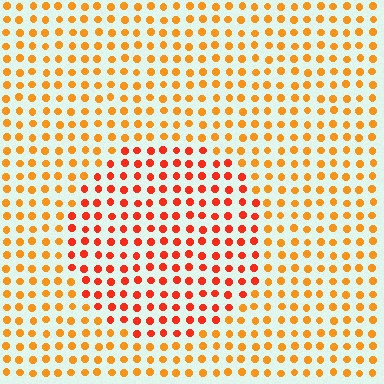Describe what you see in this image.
The image is filled with small orange elements in a uniform arrangement. A circle-shaped region is visible where the elements are tinted to a slightly different hue, forming a subtle color boundary.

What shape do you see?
I see a circle.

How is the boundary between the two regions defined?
The boundary is defined purely by a slight shift in hue (about 29 degrees). Spacing, size, and orientation are identical on both sides.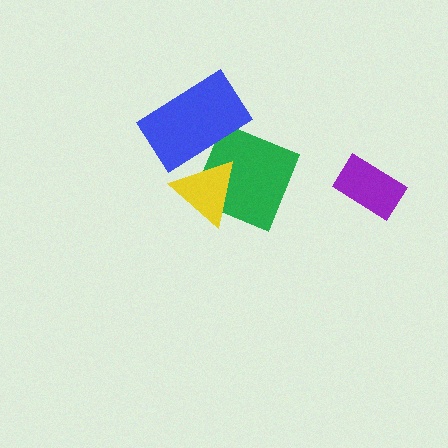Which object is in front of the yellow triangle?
The blue rectangle is in front of the yellow triangle.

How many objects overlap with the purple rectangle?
0 objects overlap with the purple rectangle.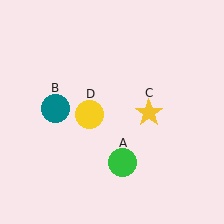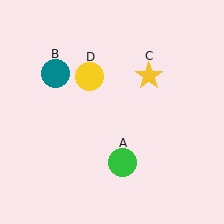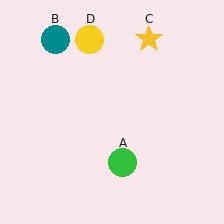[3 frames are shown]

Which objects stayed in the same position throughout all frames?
Green circle (object A) remained stationary.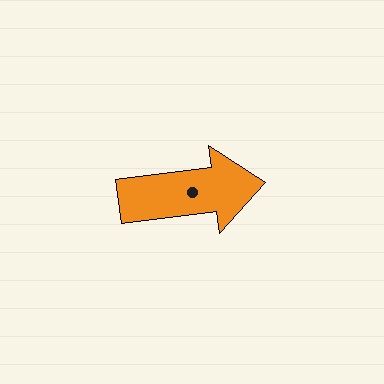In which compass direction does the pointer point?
East.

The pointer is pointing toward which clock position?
Roughly 3 o'clock.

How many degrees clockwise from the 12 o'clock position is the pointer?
Approximately 83 degrees.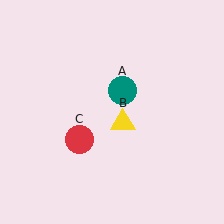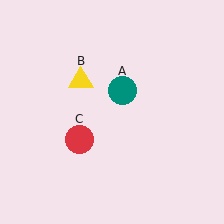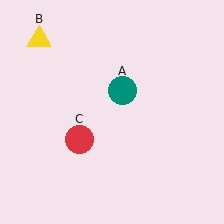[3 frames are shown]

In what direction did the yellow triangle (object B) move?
The yellow triangle (object B) moved up and to the left.